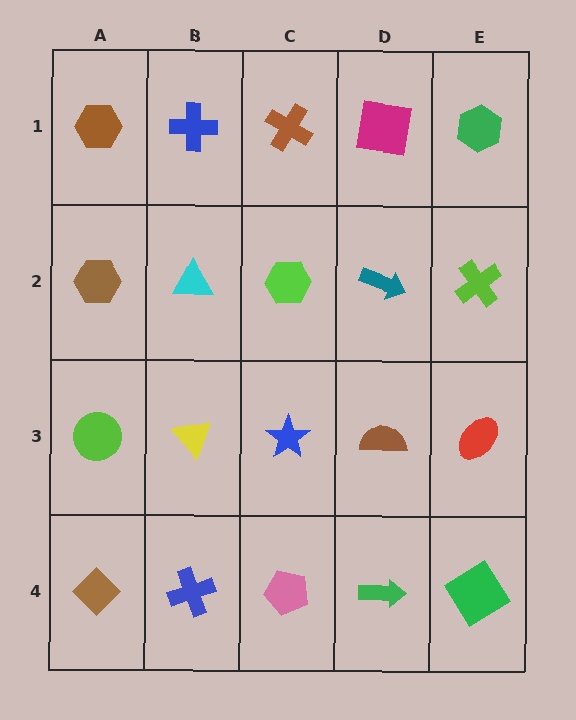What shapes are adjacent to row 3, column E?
A lime cross (row 2, column E), a green diamond (row 4, column E), a brown semicircle (row 3, column D).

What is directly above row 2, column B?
A blue cross.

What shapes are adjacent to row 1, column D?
A teal arrow (row 2, column D), a brown cross (row 1, column C), a green hexagon (row 1, column E).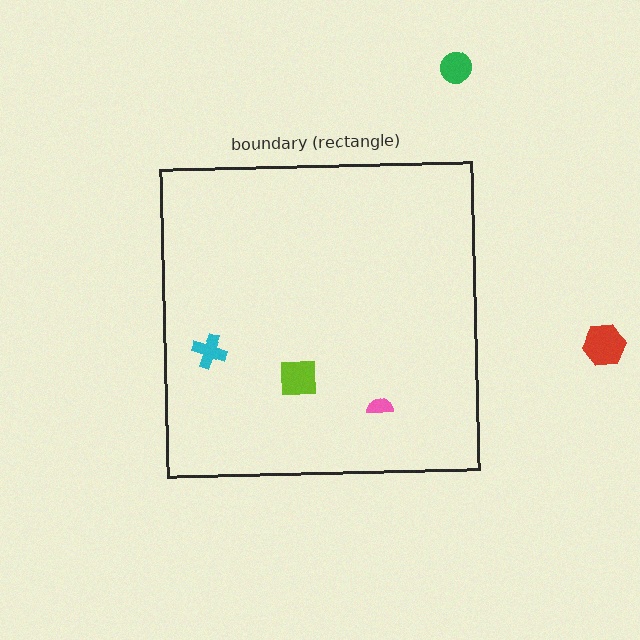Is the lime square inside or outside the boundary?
Inside.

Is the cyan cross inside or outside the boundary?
Inside.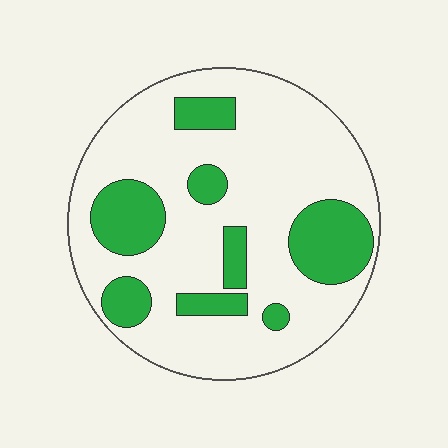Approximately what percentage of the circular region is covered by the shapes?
Approximately 25%.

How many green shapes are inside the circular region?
8.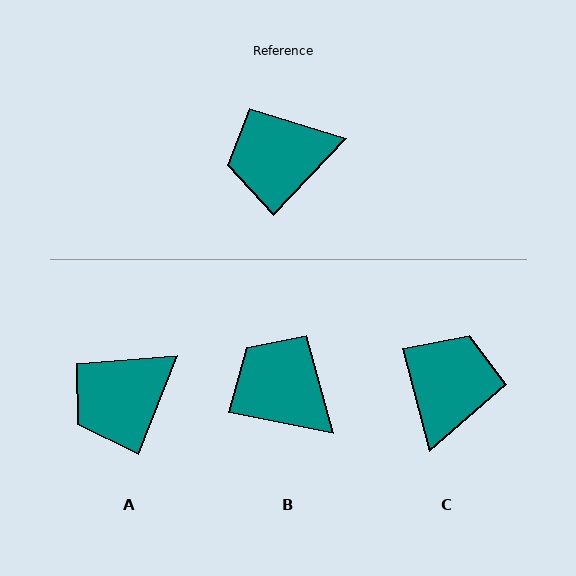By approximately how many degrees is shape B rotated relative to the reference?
Approximately 58 degrees clockwise.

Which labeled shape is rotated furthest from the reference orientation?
C, about 122 degrees away.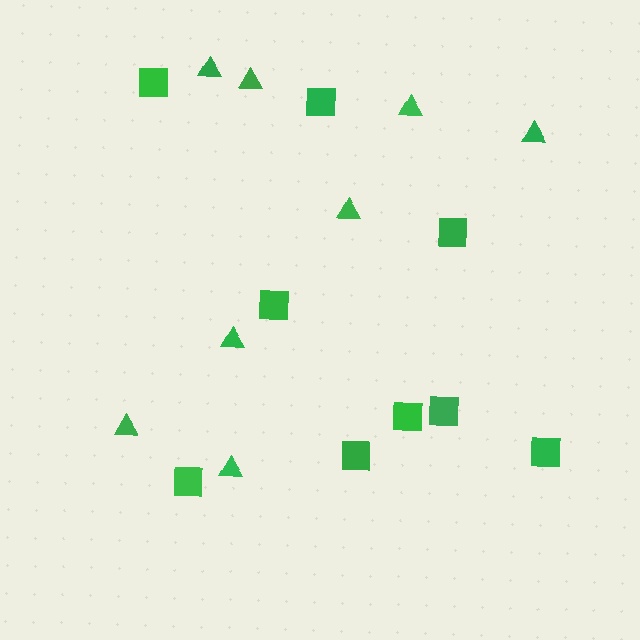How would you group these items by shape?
There are 2 groups: one group of triangles (8) and one group of squares (9).